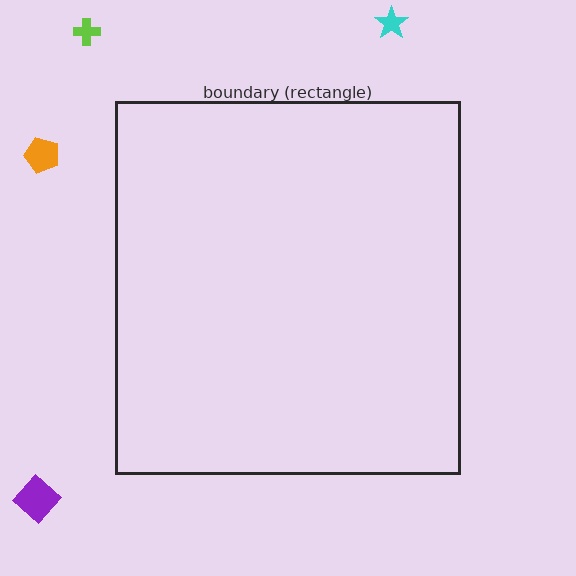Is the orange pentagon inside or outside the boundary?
Outside.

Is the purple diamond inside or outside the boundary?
Outside.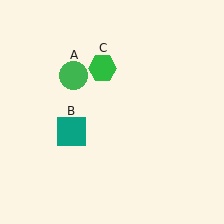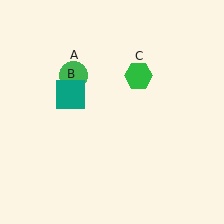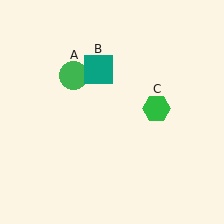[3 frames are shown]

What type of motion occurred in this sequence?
The teal square (object B), green hexagon (object C) rotated clockwise around the center of the scene.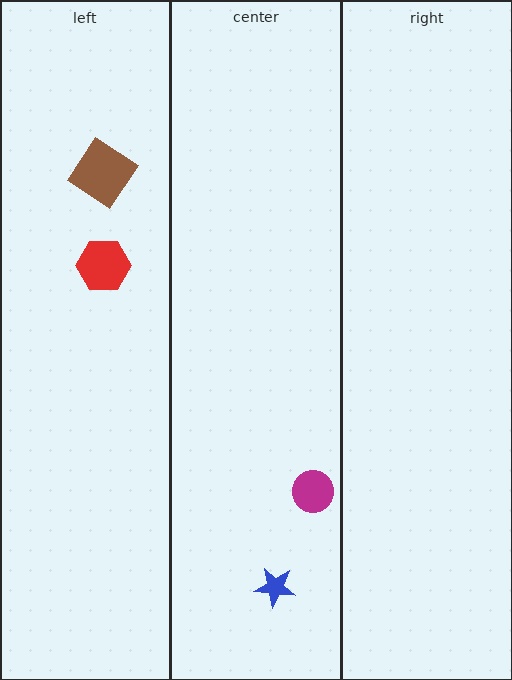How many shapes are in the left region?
2.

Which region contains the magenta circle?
The center region.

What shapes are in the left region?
The red hexagon, the brown diamond.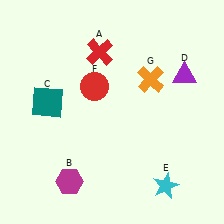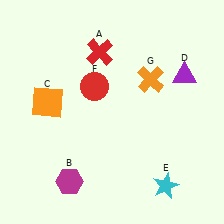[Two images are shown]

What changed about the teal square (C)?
In Image 1, C is teal. In Image 2, it changed to orange.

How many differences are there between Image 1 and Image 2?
There is 1 difference between the two images.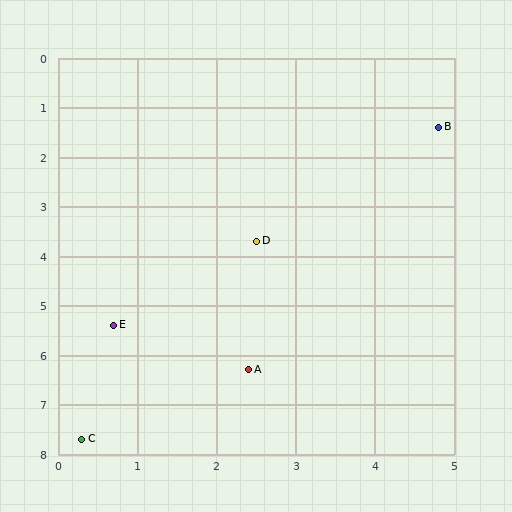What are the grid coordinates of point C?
Point C is at approximately (0.3, 7.7).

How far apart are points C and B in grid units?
Points C and B are about 7.7 grid units apart.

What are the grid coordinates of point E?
Point E is at approximately (0.7, 5.4).